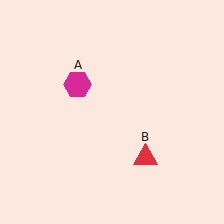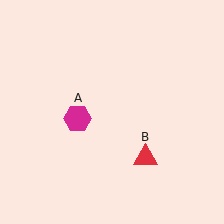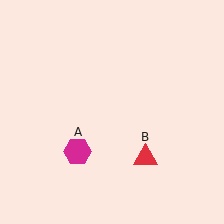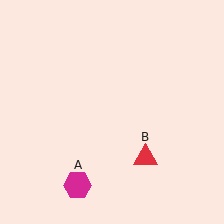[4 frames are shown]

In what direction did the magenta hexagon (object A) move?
The magenta hexagon (object A) moved down.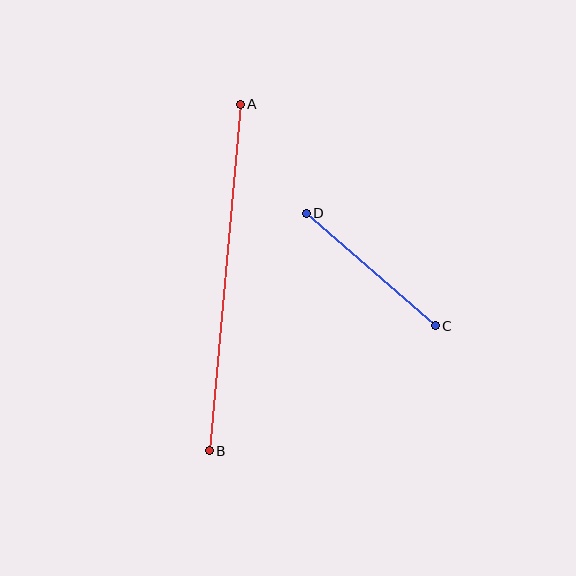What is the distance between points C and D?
The distance is approximately 171 pixels.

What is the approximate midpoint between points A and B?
The midpoint is at approximately (225, 277) pixels.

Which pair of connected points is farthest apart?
Points A and B are farthest apart.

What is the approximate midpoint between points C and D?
The midpoint is at approximately (371, 269) pixels.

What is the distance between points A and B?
The distance is approximately 348 pixels.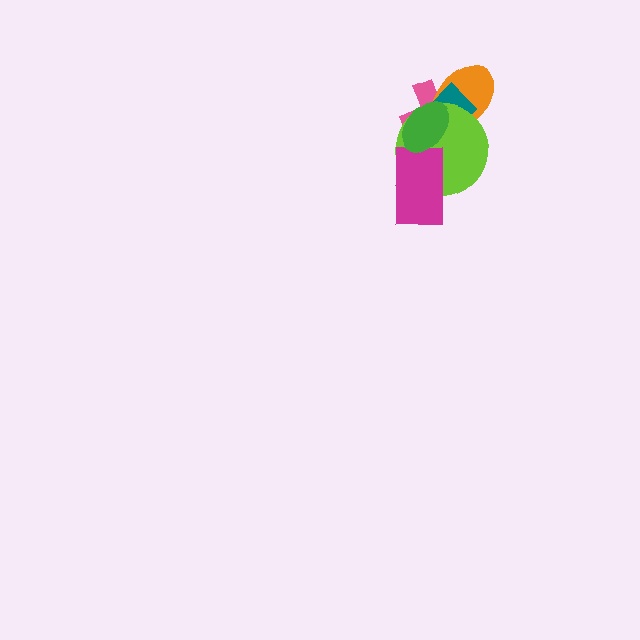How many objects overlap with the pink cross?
4 objects overlap with the pink cross.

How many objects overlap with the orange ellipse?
4 objects overlap with the orange ellipse.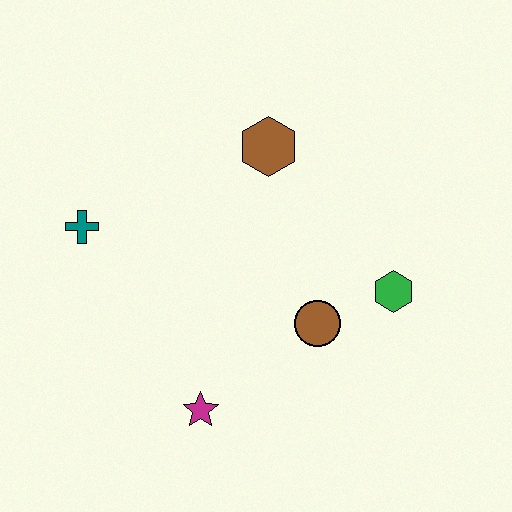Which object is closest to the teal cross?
The brown hexagon is closest to the teal cross.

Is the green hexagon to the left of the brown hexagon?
No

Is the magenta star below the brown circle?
Yes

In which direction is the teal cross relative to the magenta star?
The teal cross is above the magenta star.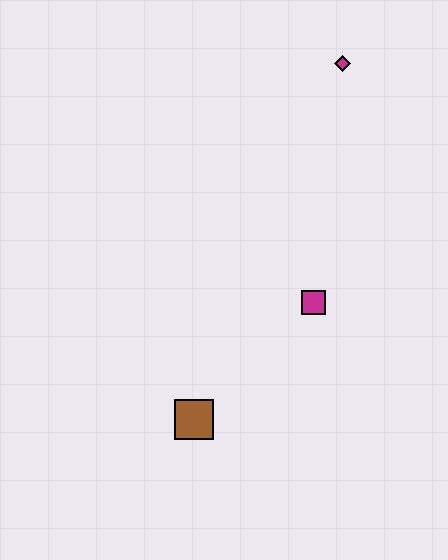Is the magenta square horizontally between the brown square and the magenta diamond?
Yes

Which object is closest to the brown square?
The magenta square is closest to the brown square.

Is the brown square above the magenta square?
No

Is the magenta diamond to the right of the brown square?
Yes